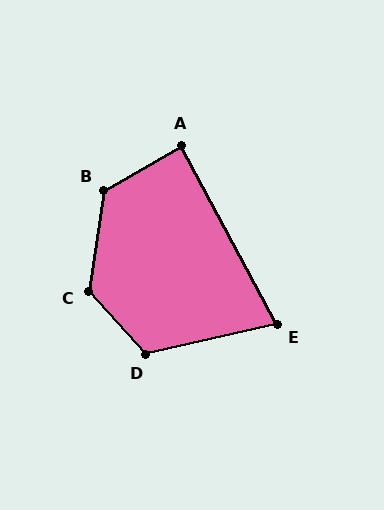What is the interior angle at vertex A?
Approximately 89 degrees (approximately right).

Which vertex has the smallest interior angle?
E, at approximately 75 degrees.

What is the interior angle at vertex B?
Approximately 128 degrees (obtuse).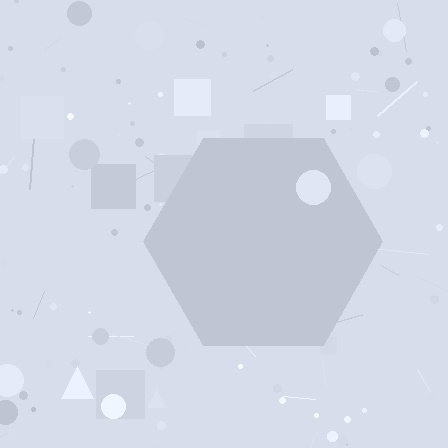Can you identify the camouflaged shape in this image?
The camouflaged shape is a hexagon.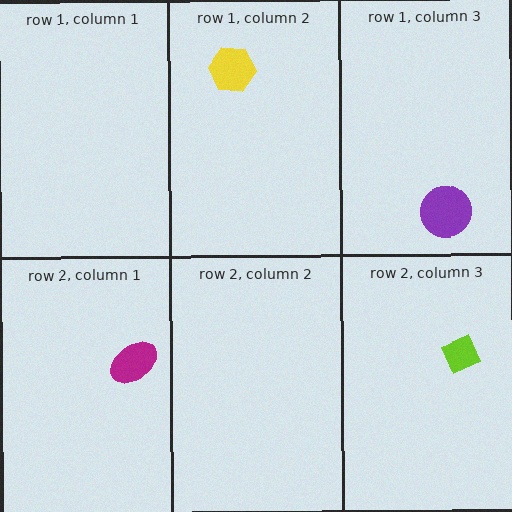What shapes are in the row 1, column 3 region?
The purple circle.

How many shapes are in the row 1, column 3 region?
1.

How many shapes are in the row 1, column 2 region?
1.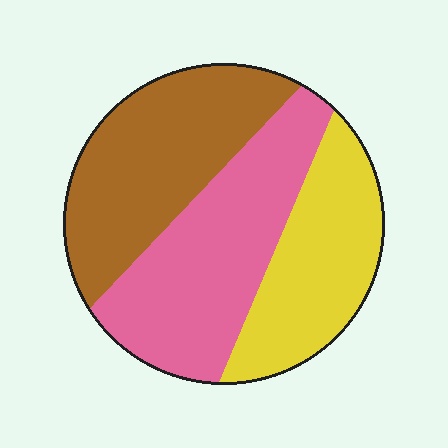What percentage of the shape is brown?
Brown takes up about one third (1/3) of the shape.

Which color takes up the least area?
Yellow, at roughly 30%.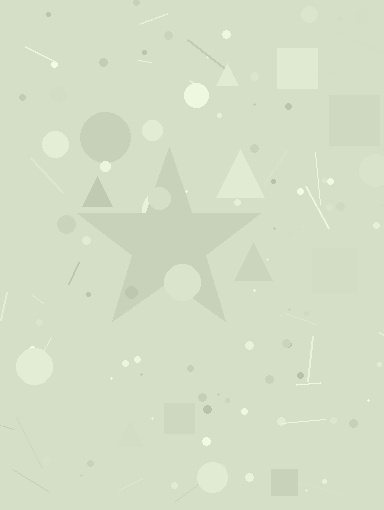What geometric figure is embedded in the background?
A star is embedded in the background.